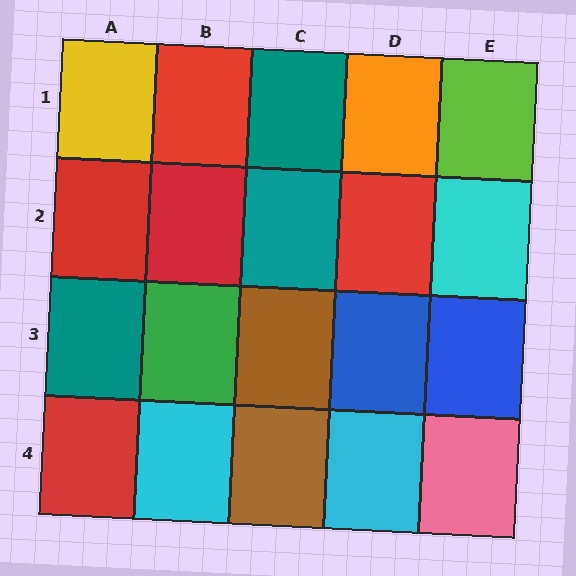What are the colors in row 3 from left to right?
Teal, green, brown, blue, blue.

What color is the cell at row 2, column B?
Red.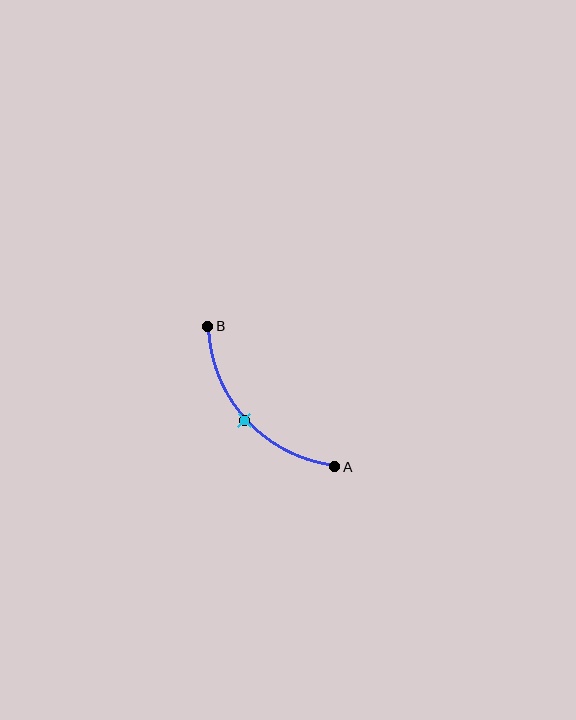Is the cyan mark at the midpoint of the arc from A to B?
Yes. The cyan mark lies on the arc at equal arc-length from both A and B — it is the arc midpoint.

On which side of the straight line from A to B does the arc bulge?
The arc bulges below and to the left of the straight line connecting A and B.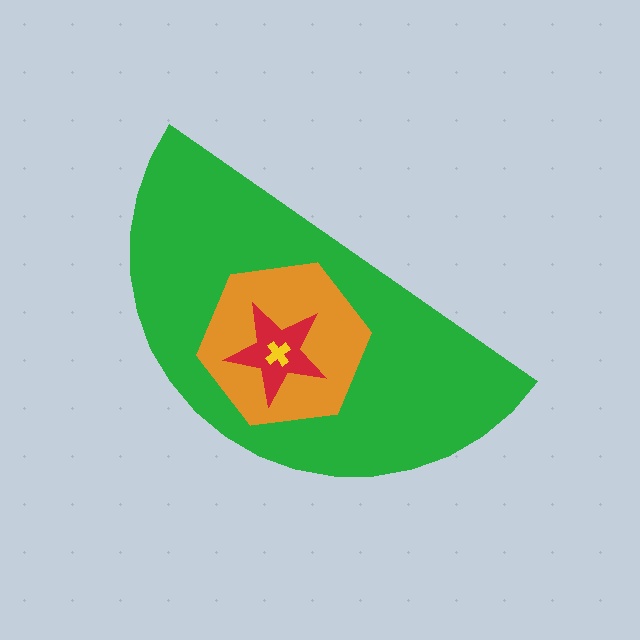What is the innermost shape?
The yellow cross.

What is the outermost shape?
The green semicircle.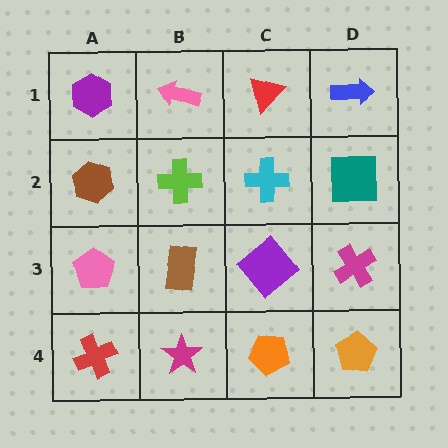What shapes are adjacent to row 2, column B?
A pink arrow (row 1, column B), a brown rectangle (row 3, column B), a brown hexagon (row 2, column A), a cyan cross (row 2, column C).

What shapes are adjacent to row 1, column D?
A teal square (row 2, column D), a red triangle (row 1, column C).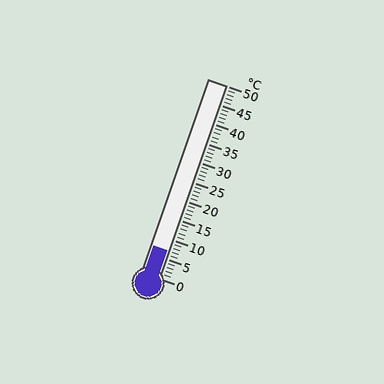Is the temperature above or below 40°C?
The temperature is below 40°C.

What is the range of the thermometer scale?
The thermometer scale ranges from 0°C to 50°C.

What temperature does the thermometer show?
The thermometer shows approximately 7°C.